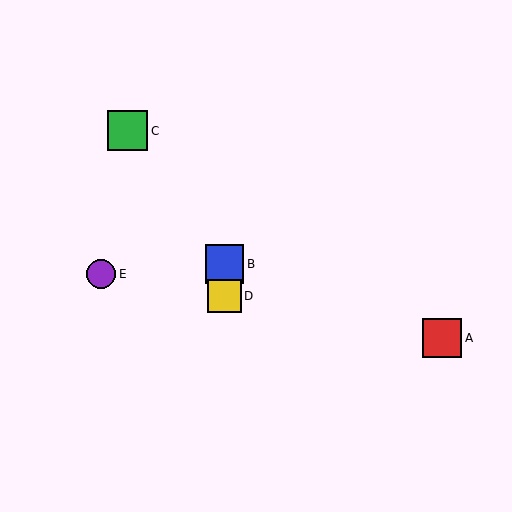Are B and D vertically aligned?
Yes, both are at x≈225.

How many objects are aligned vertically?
2 objects (B, D) are aligned vertically.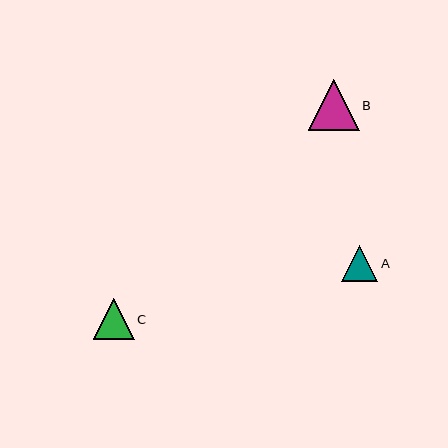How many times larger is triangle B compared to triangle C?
Triangle B is approximately 1.2 times the size of triangle C.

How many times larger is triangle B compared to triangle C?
Triangle B is approximately 1.2 times the size of triangle C.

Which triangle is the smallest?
Triangle A is the smallest with a size of approximately 36 pixels.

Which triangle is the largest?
Triangle B is the largest with a size of approximately 50 pixels.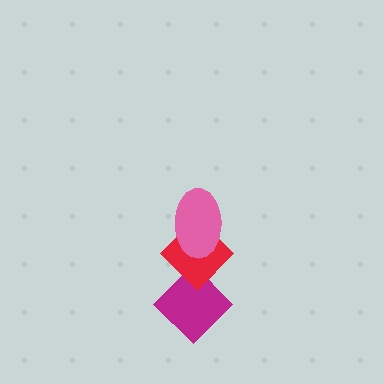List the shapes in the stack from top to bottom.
From top to bottom: the pink ellipse, the red diamond, the magenta diamond.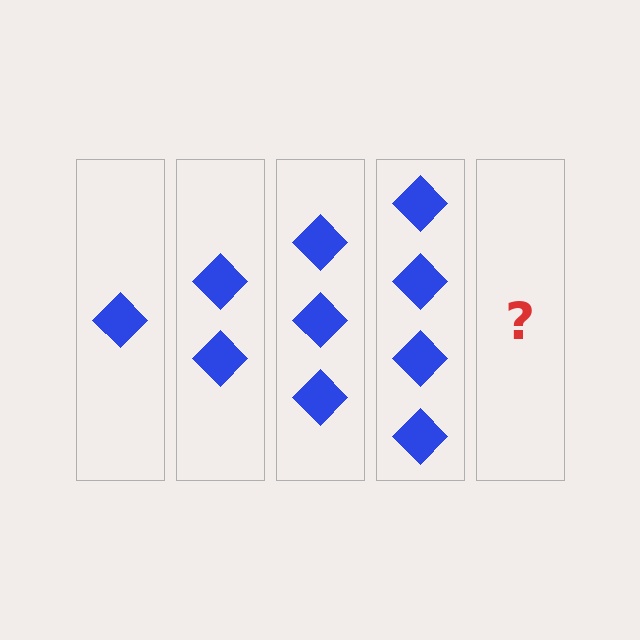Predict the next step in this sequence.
The next step is 5 diamonds.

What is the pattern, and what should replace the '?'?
The pattern is that each step adds one more diamond. The '?' should be 5 diamonds.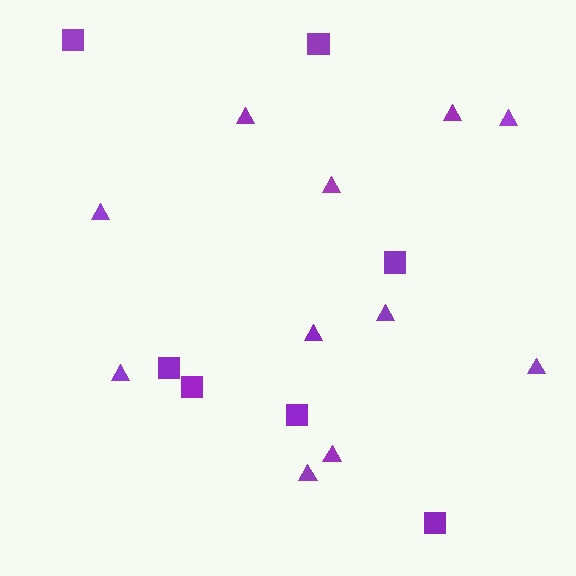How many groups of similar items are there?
There are 2 groups: one group of triangles (11) and one group of squares (7).